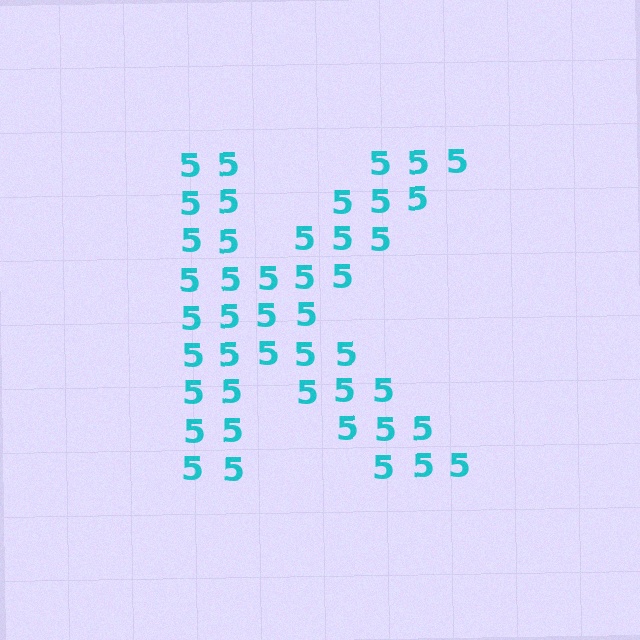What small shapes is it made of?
It is made of small digit 5's.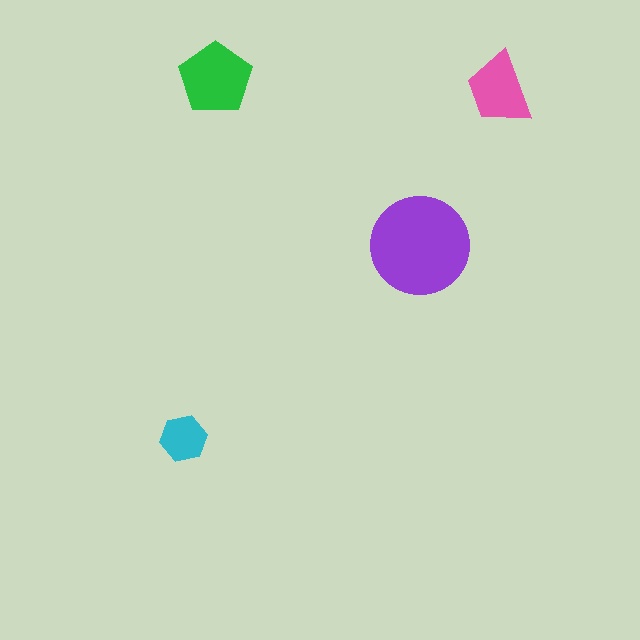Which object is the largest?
The purple circle.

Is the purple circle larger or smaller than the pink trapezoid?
Larger.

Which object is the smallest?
The cyan hexagon.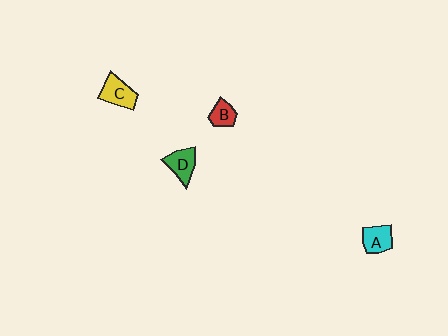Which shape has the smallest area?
Shape B (red).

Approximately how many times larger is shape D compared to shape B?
Approximately 1.4 times.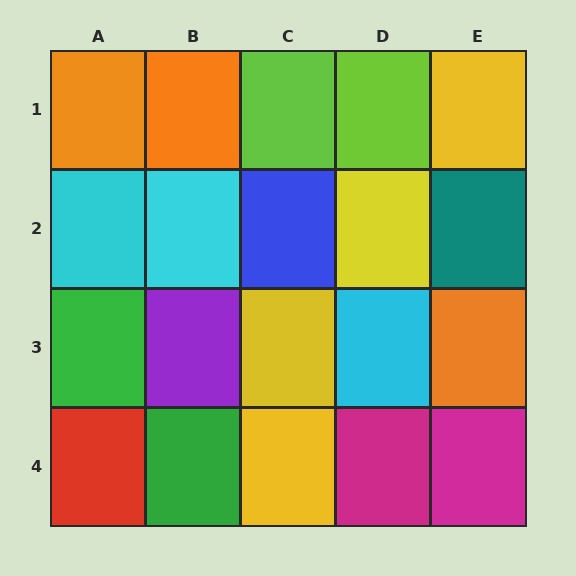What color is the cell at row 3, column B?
Purple.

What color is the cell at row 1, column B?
Orange.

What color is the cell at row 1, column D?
Lime.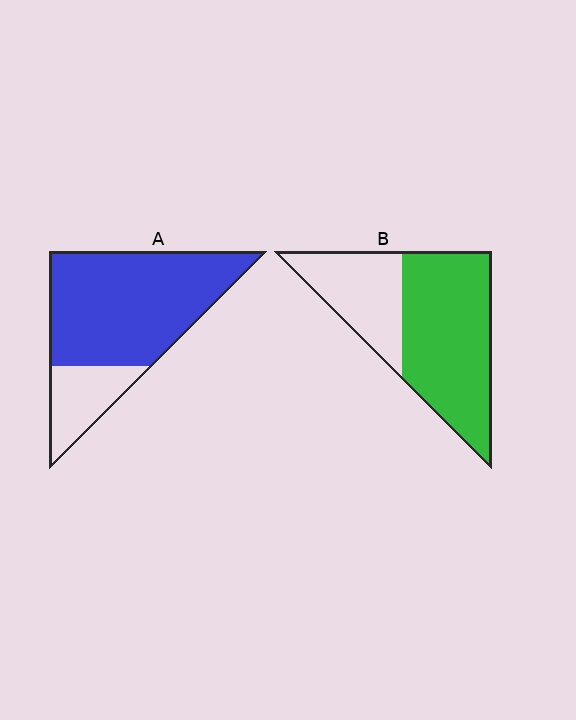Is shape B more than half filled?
Yes.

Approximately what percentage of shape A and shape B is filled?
A is approximately 80% and B is approximately 65%.